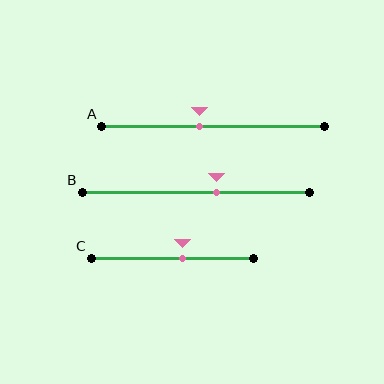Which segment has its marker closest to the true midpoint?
Segment A has its marker closest to the true midpoint.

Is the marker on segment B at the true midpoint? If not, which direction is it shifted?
No, the marker on segment B is shifted to the right by about 9% of the segment length.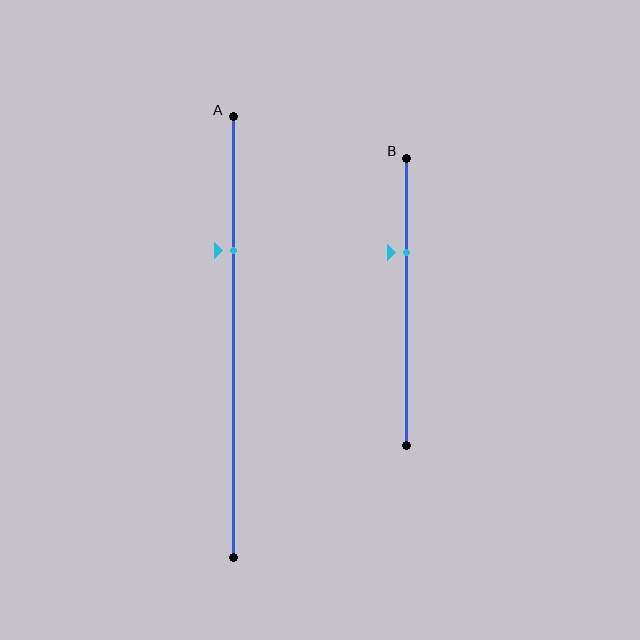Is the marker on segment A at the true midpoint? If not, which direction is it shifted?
No, the marker on segment A is shifted upward by about 20% of the segment length.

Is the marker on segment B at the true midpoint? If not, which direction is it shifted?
No, the marker on segment B is shifted upward by about 17% of the segment length.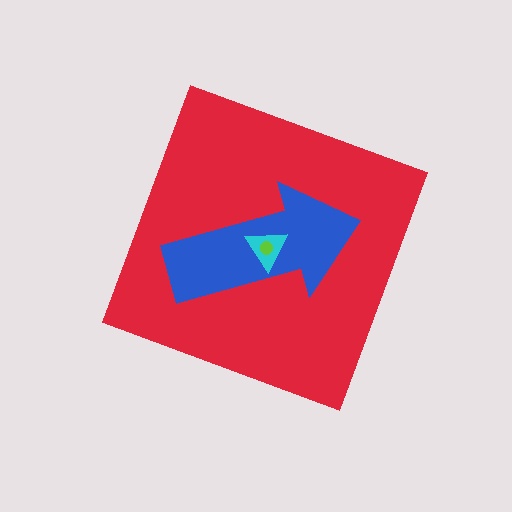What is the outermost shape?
The red diamond.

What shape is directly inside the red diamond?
The blue arrow.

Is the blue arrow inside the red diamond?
Yes.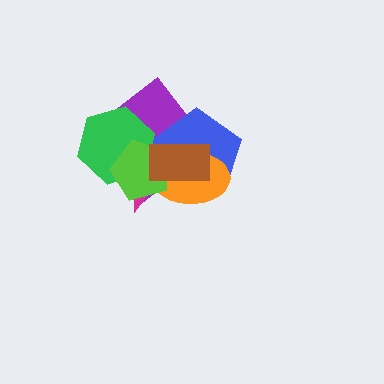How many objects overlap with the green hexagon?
3 objects overlap with the green hexagon.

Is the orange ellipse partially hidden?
Yes, it is partially covered by another shape.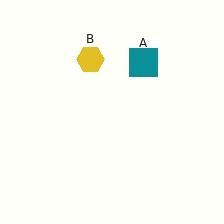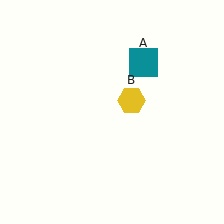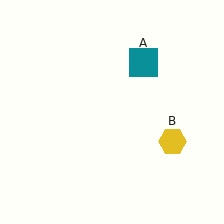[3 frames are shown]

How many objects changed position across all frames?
1 object changed position: yellow hexagon (object B).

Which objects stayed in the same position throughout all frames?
Teal square (object A) remained stationary.